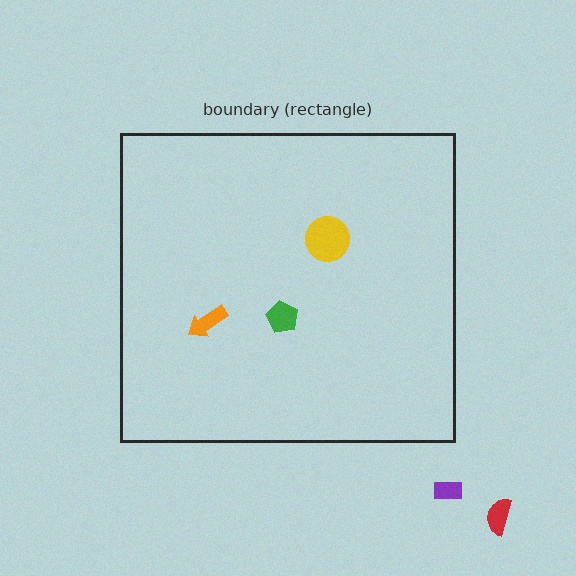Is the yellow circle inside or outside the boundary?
Inside.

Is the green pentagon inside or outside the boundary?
Inside.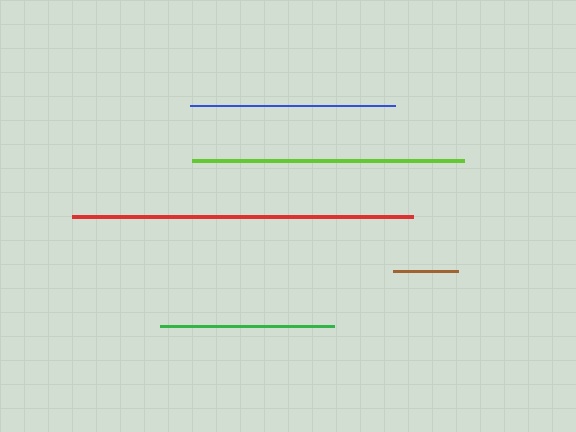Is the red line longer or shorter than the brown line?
The red line is longer than the brown line.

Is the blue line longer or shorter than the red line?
The red line is longer than the blue line.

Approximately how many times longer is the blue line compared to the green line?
The blue line is approximately 1.2 times the length of the green line.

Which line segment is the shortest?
The brown line is the shortest at approximately 65 pixels.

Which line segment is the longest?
The red line is the longest at approximately 341 pixels.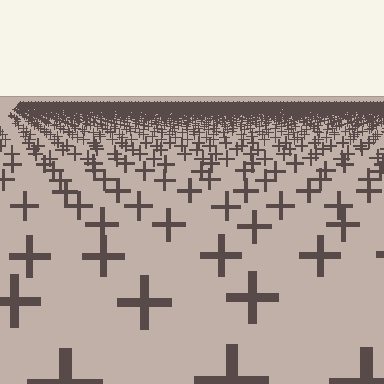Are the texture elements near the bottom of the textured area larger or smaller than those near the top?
Larger. Near the bottom, elements are closer to the viewer and appear at a bigger on-screen size.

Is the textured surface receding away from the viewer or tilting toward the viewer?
The surface is receding away from the viewer. Texture elements get smaller and denser toward the top.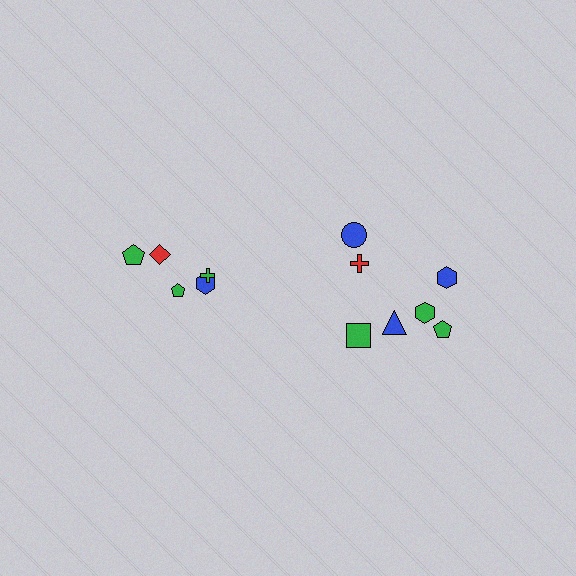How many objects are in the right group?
There are 7 objects.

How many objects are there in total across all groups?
There are 12 objects.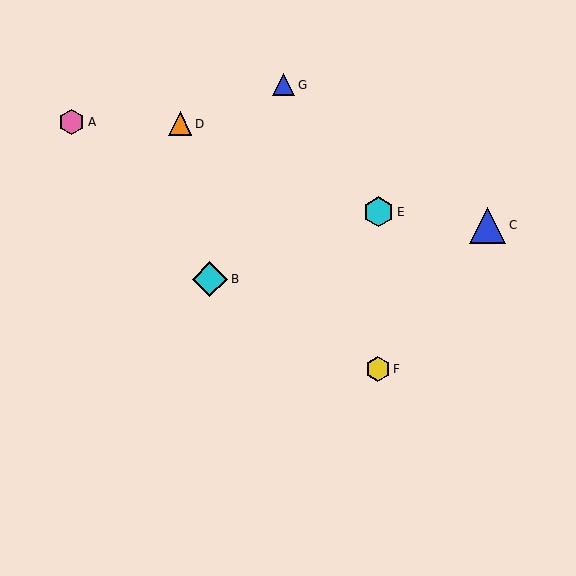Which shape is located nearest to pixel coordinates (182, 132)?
The orange triangle (labeled D) at (180, 124) is nearest to that location.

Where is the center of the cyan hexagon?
The center of the cyan hexagon is at (379, 212).